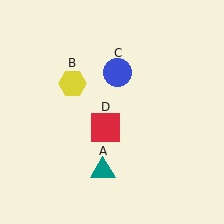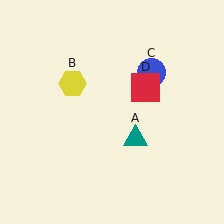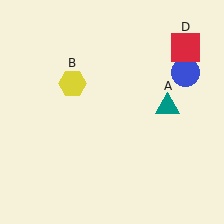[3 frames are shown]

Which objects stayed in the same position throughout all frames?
Yellow hexagon (object B) remained stationary.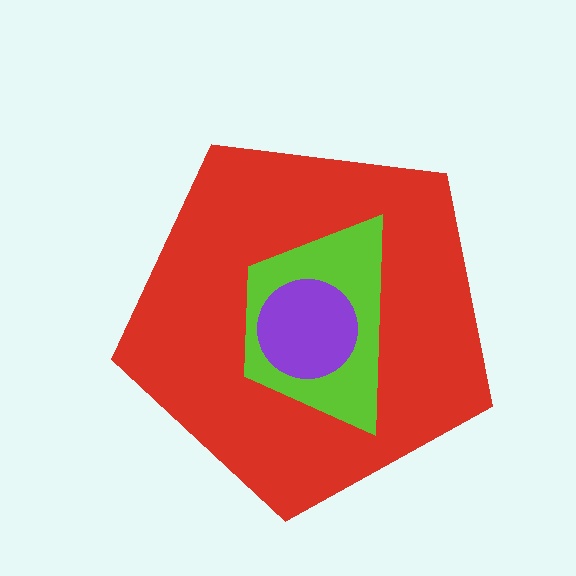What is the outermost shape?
The red pentagon.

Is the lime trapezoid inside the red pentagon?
Yes.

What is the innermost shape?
The purple circle.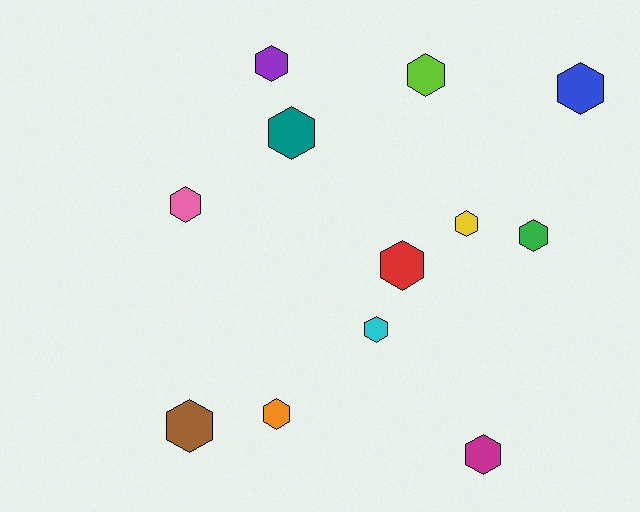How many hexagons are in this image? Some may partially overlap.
There are 12 hexagons.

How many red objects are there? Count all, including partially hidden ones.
There is 1 red object.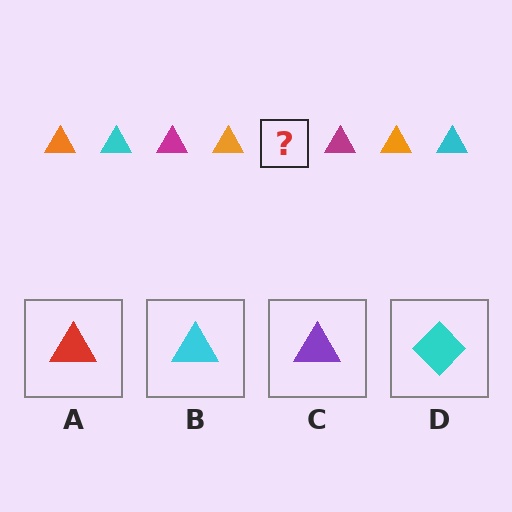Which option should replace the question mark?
Option B.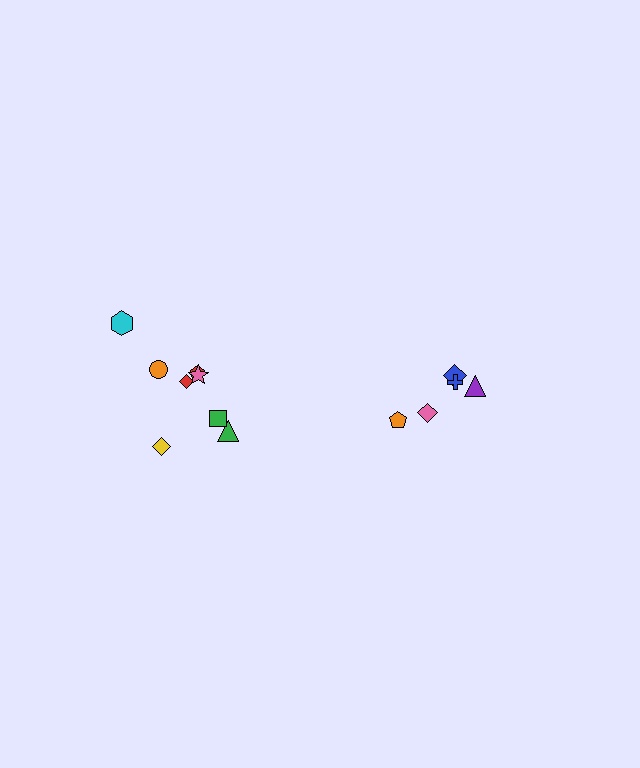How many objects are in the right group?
There are 5 objects.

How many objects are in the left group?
There are 8 objects.